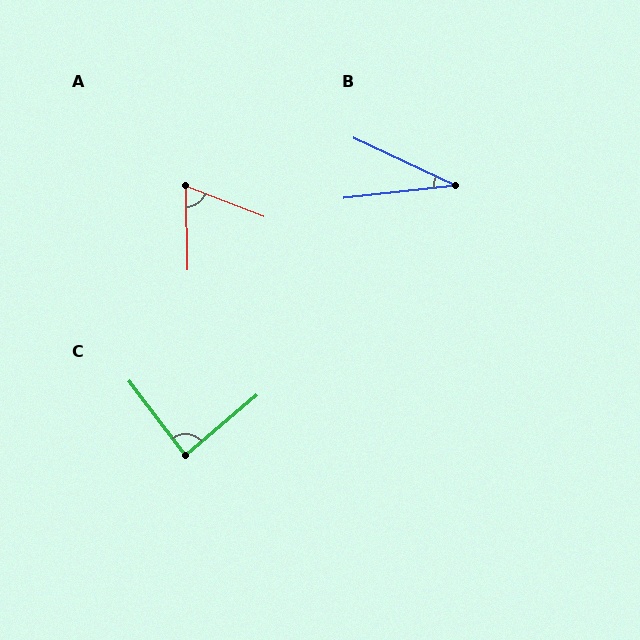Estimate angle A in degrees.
Approximately 68 degrees.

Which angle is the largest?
C, at approximately 87 degrees.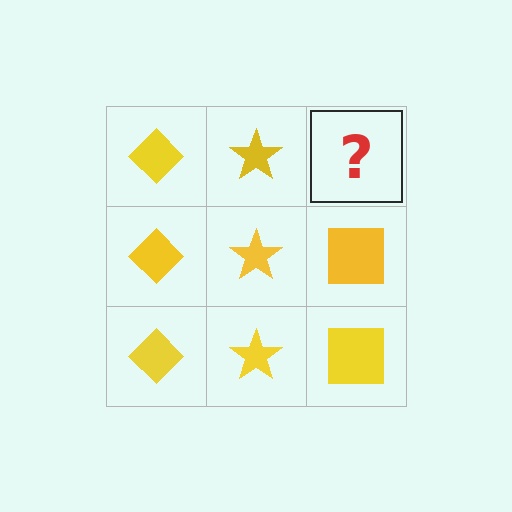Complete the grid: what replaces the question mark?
The question mark should be replaced with a yellow square.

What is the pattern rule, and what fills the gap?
The rule is that each column has a consistent shape. The gap should be filled with a yellow square.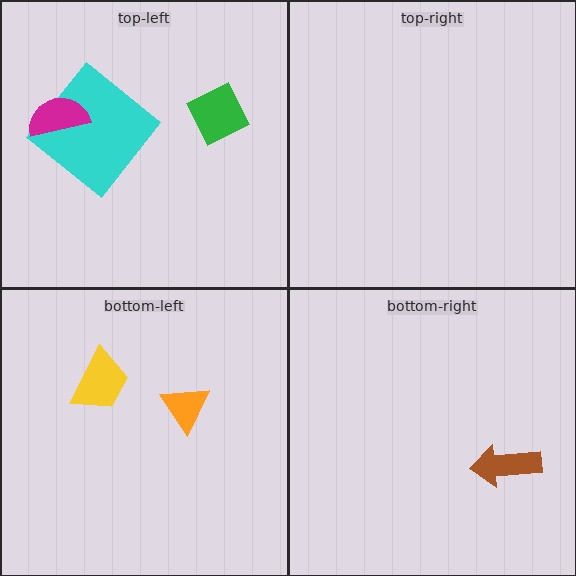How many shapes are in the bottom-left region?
2.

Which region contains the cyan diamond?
The top-left region.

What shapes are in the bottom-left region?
The orange triangle, the yellow trapezoid.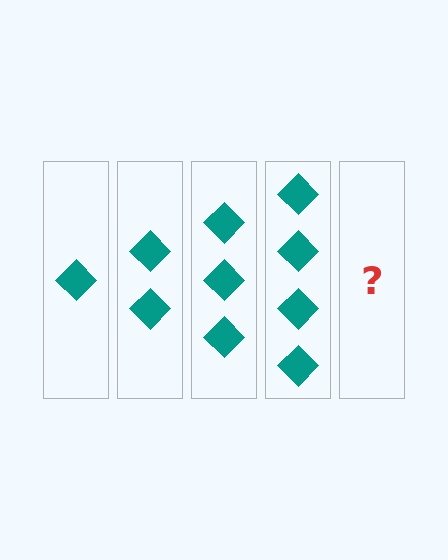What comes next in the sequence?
The next element should be 5 diamonds.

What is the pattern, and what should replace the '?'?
The pattern is that each step adds one more diamond. The '?' should be 5 diamonds.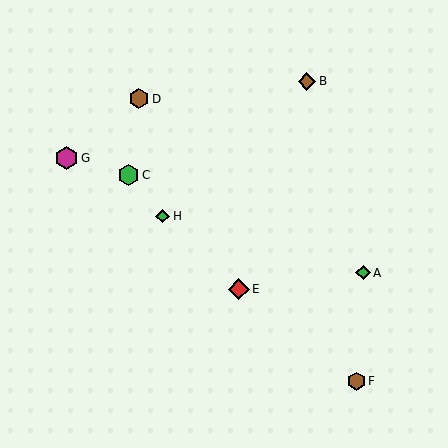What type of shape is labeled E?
Shape E is a red diamond.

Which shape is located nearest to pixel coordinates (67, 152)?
The magenta hexagon (labeled G) at (66, 158) is nearest to that location.